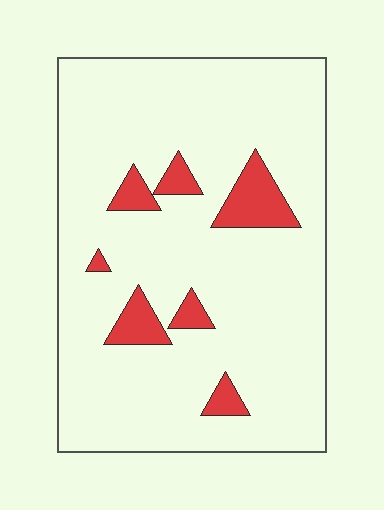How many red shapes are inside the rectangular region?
7.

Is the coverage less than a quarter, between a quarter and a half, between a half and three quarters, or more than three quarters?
Less than a quarter.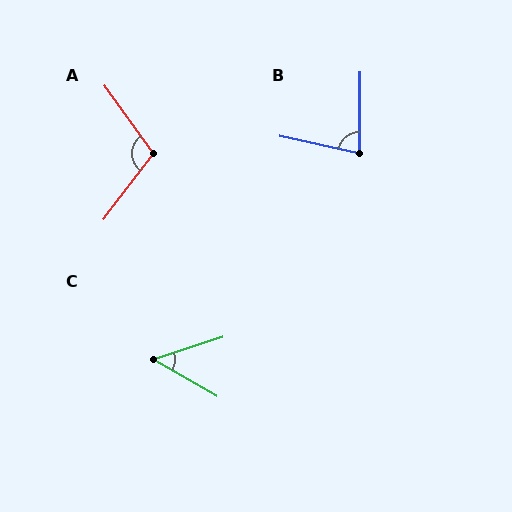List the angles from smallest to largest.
C (48°), B (78°), A (107°).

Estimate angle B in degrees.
Approximately 78 degrees.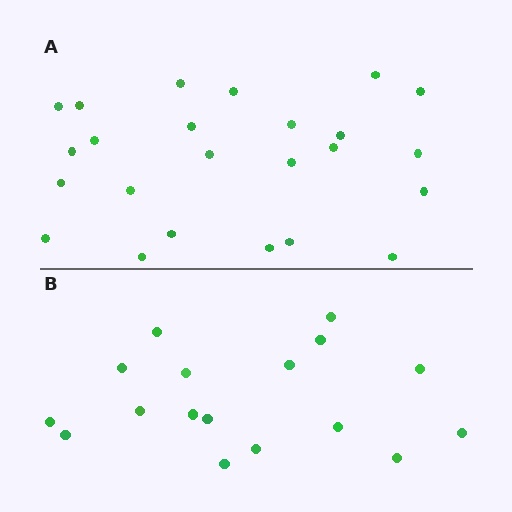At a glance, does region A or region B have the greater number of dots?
Region A (the top region) has more dots.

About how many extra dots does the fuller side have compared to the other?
Region A has roughly 8 or so more dots than region B.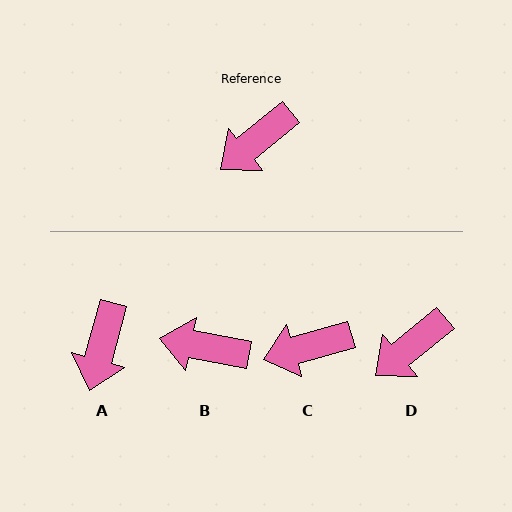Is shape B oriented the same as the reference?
No, it is off by about 50 degrees.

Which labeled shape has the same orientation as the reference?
D.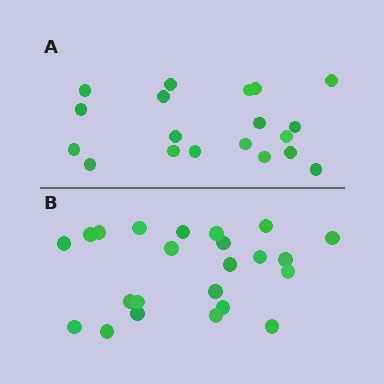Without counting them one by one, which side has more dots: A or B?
Region B (the bottom region) has more dots.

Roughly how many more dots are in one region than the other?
Region B has about 4 more dots than region A.